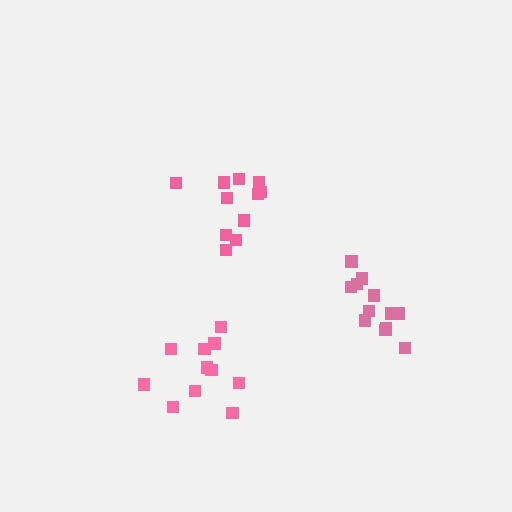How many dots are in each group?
Group 1: 11 dots, Group 2: 13 dots, Group 3: 11 dots (35 total).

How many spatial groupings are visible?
There are 3 spatial groupings.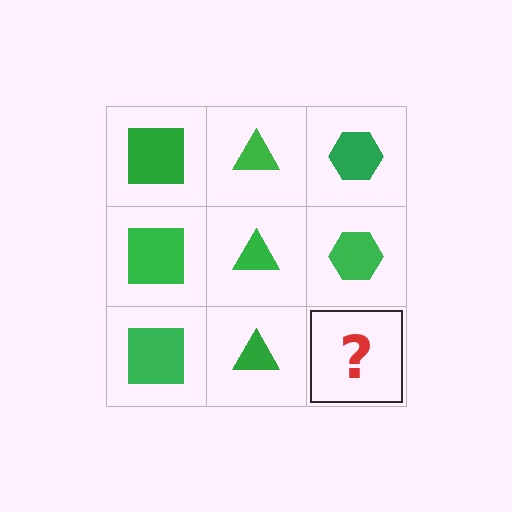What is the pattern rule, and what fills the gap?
The rule is that each column has a consistent shape. The gap should be filled with a green hexagon.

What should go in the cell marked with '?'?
The missing cell should contain a green hexagon.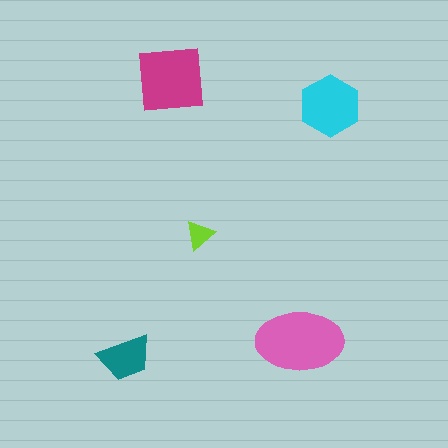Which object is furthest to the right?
The cyan hexagon is rightmost.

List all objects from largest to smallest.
The pink ellipse, the magenta square, the cyan hexagon, the teal trapezoid, the lime triangle.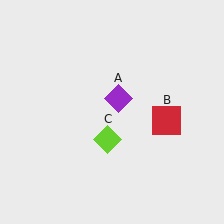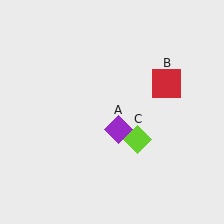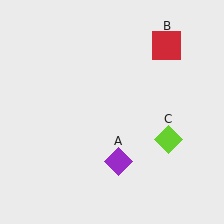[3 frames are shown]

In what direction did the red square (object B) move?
The red square (object B) moved up.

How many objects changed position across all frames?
3 objects changed position: purple diamond (object A), red square (object B), lime diamond (object C).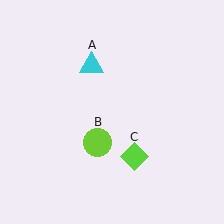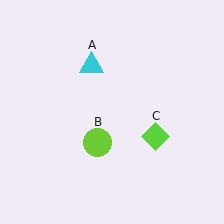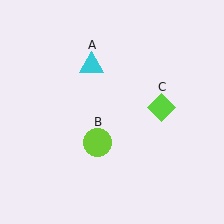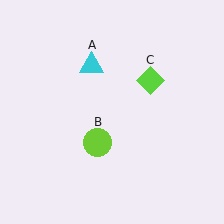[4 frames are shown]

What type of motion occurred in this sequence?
The lime diamond (object C) rotated counterclockwise around the center of the scene.